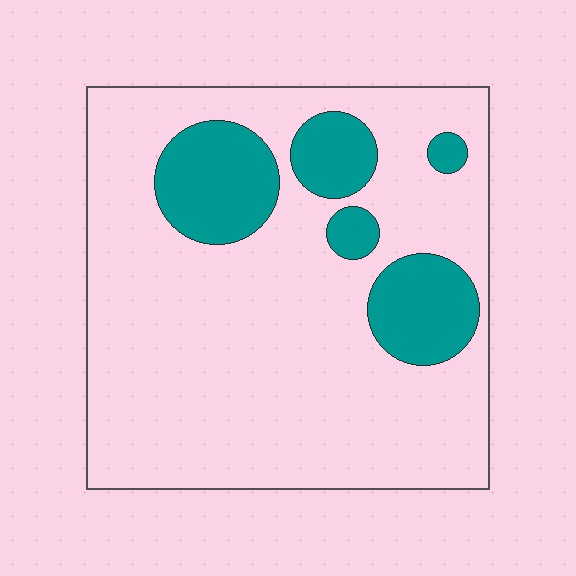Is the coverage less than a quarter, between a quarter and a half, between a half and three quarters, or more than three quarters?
Less than a quarter.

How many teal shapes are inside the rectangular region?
5.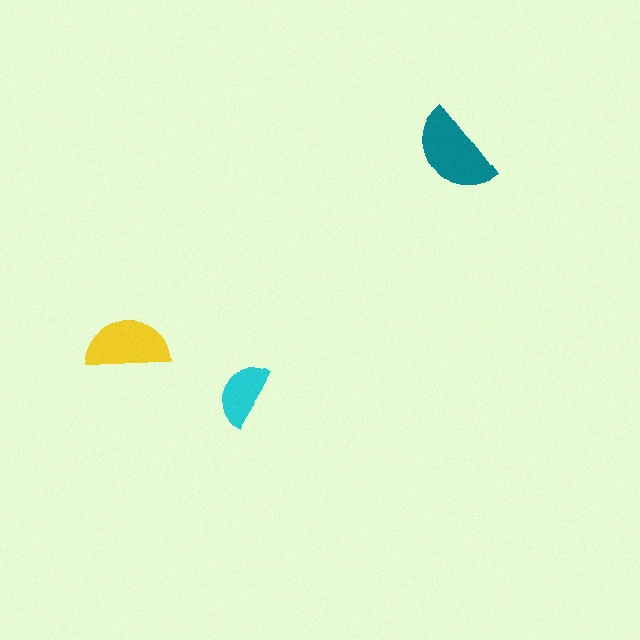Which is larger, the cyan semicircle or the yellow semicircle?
The yellow one.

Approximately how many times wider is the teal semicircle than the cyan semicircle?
About 1.5 times wider.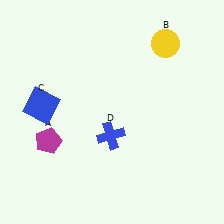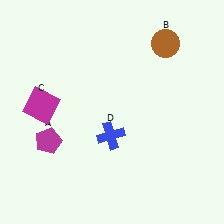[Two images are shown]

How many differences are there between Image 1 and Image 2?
There are 2 differences between the two images.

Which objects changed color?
B changed from yellow to brown. C changed from blue to magenta.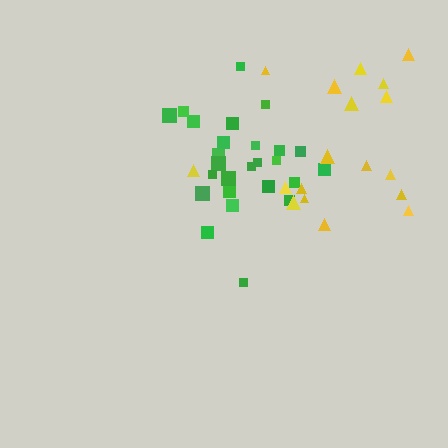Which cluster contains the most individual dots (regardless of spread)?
Green (26).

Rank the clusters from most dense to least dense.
green, yellow.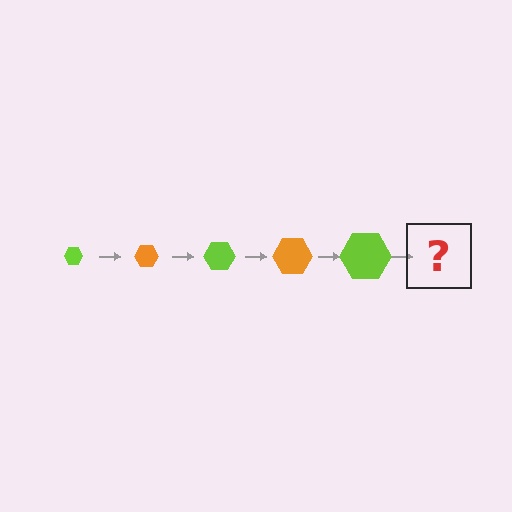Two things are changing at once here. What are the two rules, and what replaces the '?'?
The two rules are that the hexagon grows larger each step and the color cycles through lime and orange. The '?' should be an orange hexagon, larger than the previous one.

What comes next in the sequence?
The next element should be an orange hexagon, larger than the previous one.